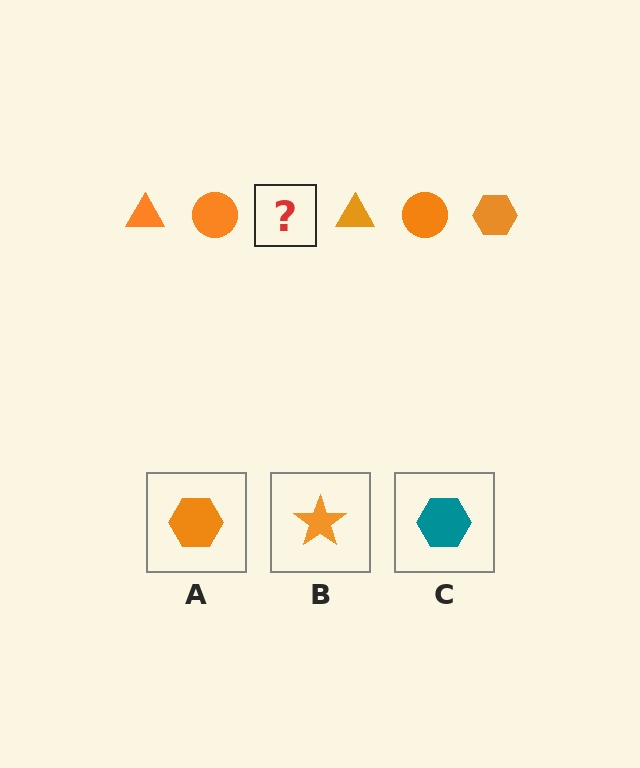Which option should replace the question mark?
Option A.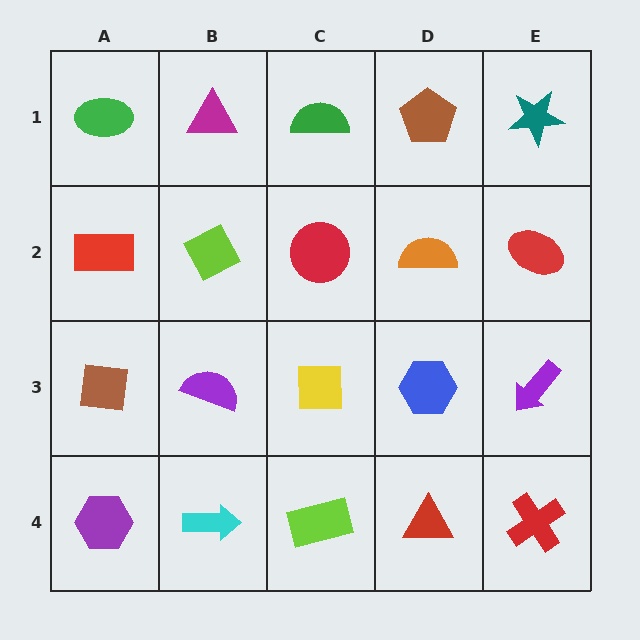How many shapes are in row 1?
5 shapes.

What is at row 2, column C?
A red circle.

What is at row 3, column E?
A purple arrow.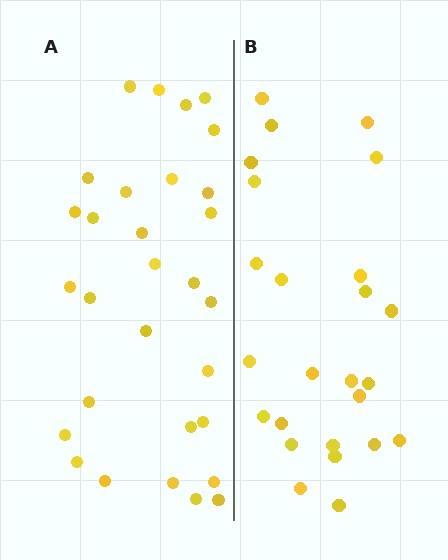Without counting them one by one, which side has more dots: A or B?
Region A (the left region) has more dots.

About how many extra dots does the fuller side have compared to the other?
Region A has about 5 more dots than region B.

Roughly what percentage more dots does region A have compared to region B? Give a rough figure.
About 20% more.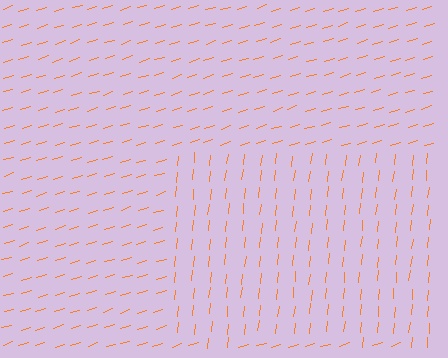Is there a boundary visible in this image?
Yes, there is a texture boundary formed by a change in line orientation.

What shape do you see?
I see a rectangle.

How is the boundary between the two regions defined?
The boundary is defined purely by a change in line orientation (approximately 66 degrees difference). All lines are the same color and thickness.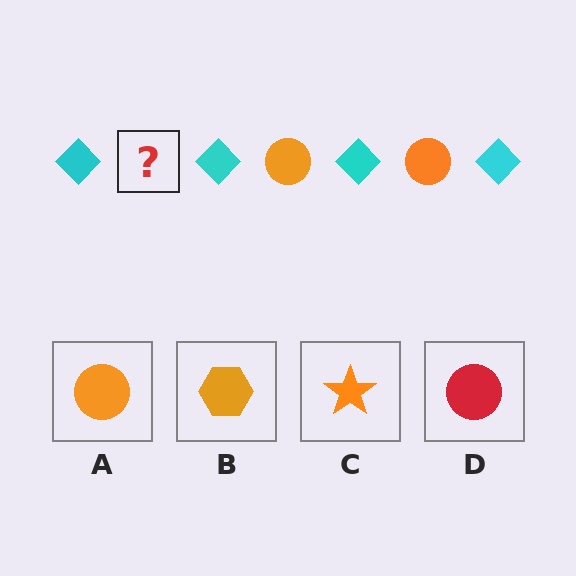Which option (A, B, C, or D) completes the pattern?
A.